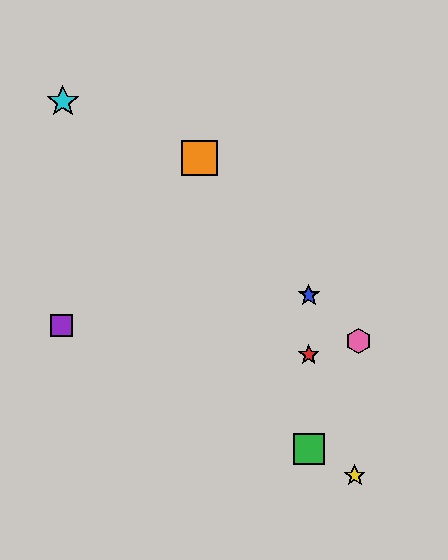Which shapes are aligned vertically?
The red star, the blue star, the green square are aligned vertically.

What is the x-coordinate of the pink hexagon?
The pink hexagon is at x≈358.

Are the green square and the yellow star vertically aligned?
No, the green square is at x≈309 and the yellow star is at x≈355.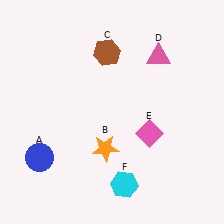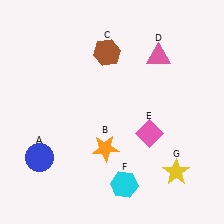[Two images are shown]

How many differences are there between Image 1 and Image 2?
There is 1 difference between the two images.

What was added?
A yellow star (G) was added in Image 2.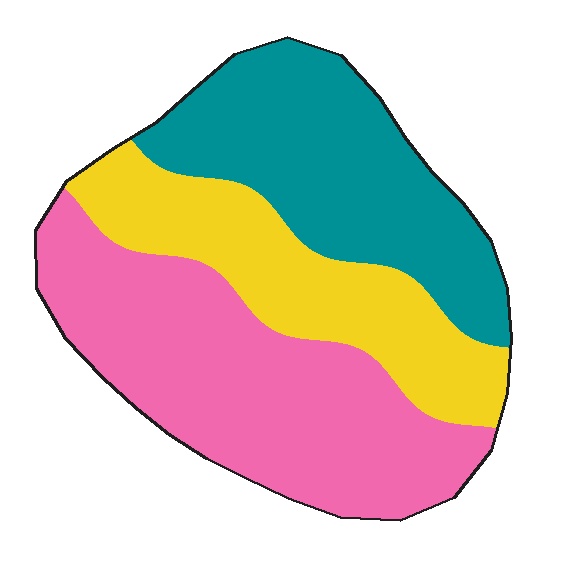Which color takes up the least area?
Yellow, at roughly 25%.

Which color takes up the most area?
Pink, at roughly 40%.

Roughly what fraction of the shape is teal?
Teal takes up between a quarter and a half of the shape.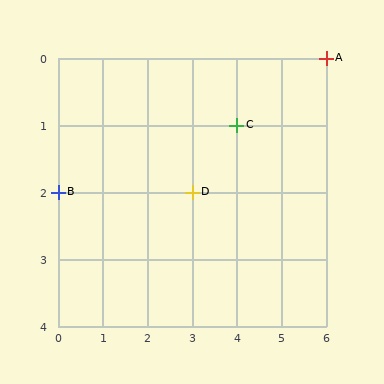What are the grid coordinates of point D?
Point D is at grid coordinates (3, 2).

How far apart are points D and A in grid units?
Points D and A are 3 columns and 2 rows apart (about 3.6 grid units diagonally).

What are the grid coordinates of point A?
Point A is at grid coordinates (6, 0).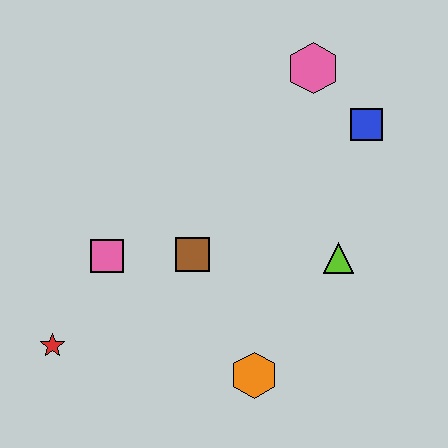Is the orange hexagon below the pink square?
Yes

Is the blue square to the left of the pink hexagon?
No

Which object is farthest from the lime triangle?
The red star is farthest from the lime triangle.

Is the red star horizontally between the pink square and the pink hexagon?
No